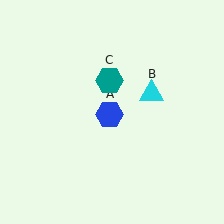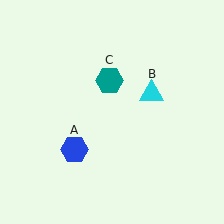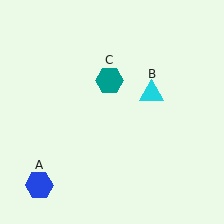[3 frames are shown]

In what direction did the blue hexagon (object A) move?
The blue hexagon (object A) moved down and to the left.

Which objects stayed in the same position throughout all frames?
Cyan triangle (object B) and teal hexagon (object C) remained stationary.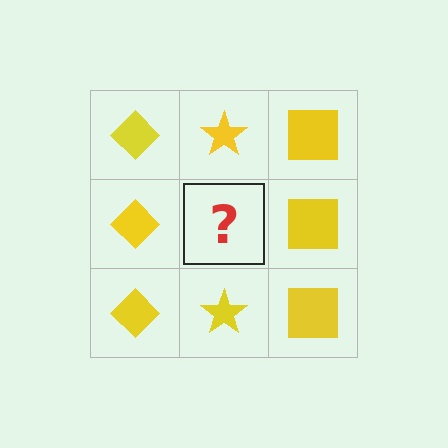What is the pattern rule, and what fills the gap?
The rule is that each column has a consistent shape. The gap should be filled with a yellow star.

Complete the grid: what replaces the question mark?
The question mark should be replaced with a yellow star.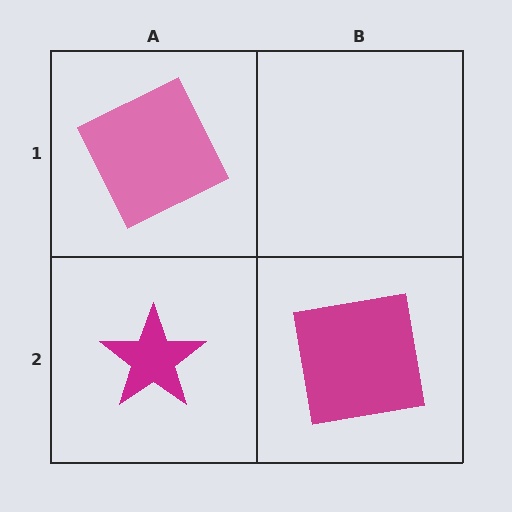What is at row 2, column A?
A magenta star.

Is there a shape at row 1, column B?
No, that cell is empty.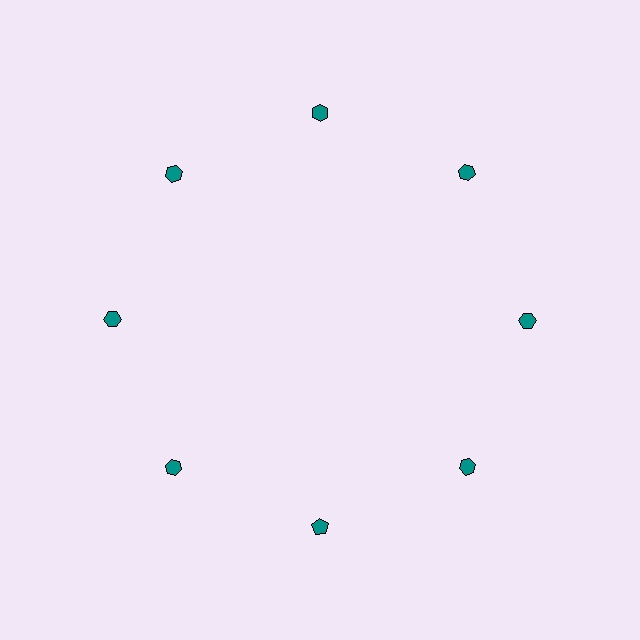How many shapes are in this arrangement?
There are 8 shapes arranged in a ring pattern.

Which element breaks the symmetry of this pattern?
The teal pentagon at roughly the 6 o'clock position breaks the symmetry. All other shapes are teal hexagons.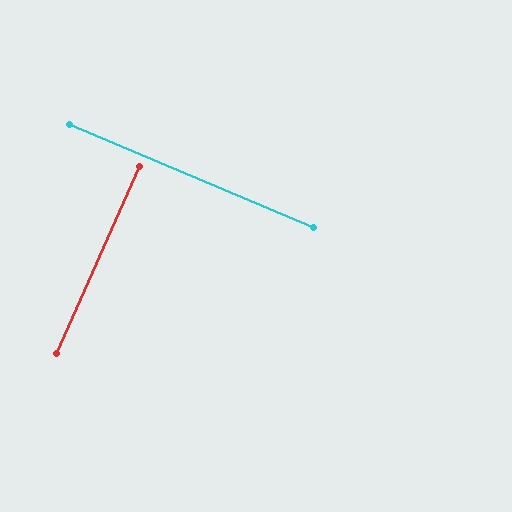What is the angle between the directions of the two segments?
Approximately 89 degrees.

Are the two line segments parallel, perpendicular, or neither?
Perpendicular — they meet at approximately 89°.